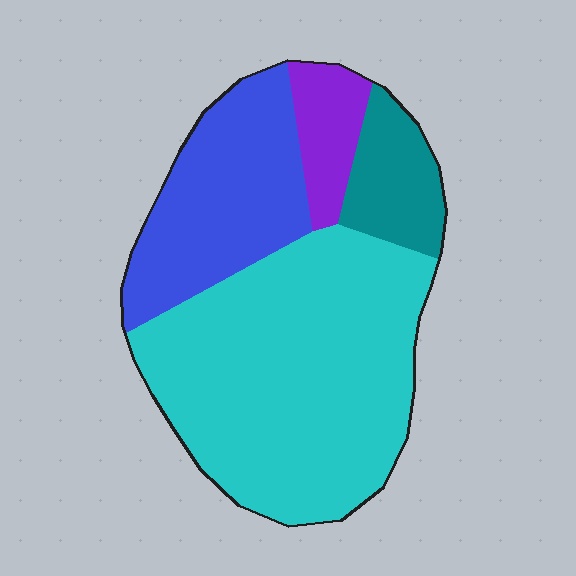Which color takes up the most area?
Cyan, at roughly 55%.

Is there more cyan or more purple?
Cyan.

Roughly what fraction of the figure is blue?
Blue covers roughly 25% of the figure.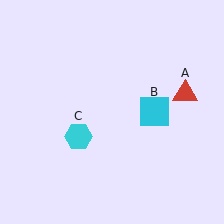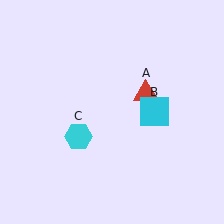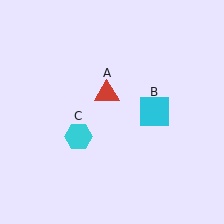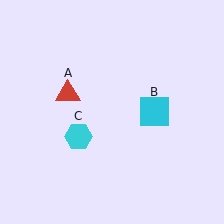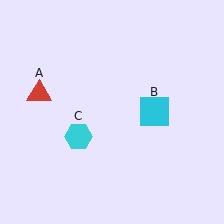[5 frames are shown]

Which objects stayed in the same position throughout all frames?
Cyan square (object B) and cyan hexagon (object C) remained stationary.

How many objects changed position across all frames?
1 object changed position: red triangle (object A).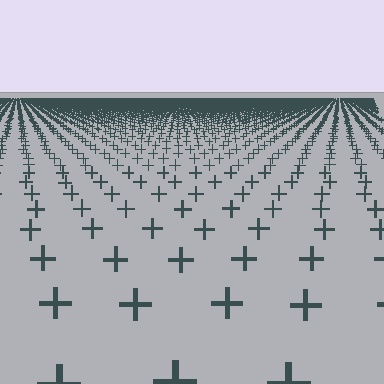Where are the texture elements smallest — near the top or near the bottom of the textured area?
Near the top.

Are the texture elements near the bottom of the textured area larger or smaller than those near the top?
Larger. Near the bottom, elements are closer to the viewer and appear at a bigger on-screen size.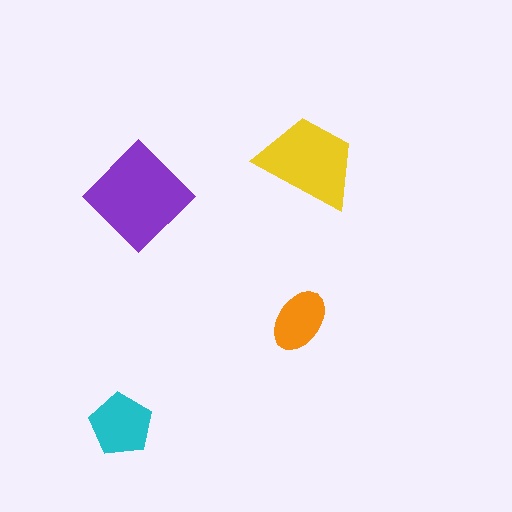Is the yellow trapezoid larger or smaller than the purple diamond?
Smaller.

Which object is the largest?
The purple diamond.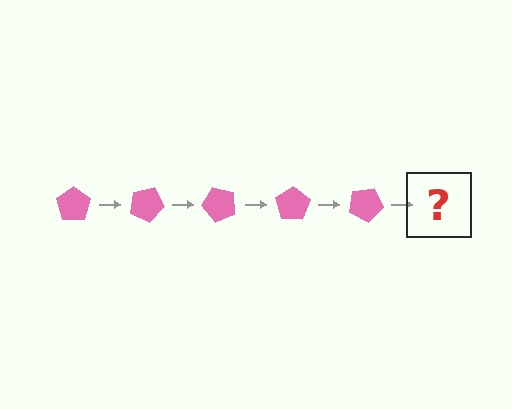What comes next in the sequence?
The next element should be a pink pentagon rotated 125 degrees.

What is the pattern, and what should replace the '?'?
The pattern is that the pentagon rotates 25 degrees each step. The '?' should be a pink pentagon rotated 125 degrees.